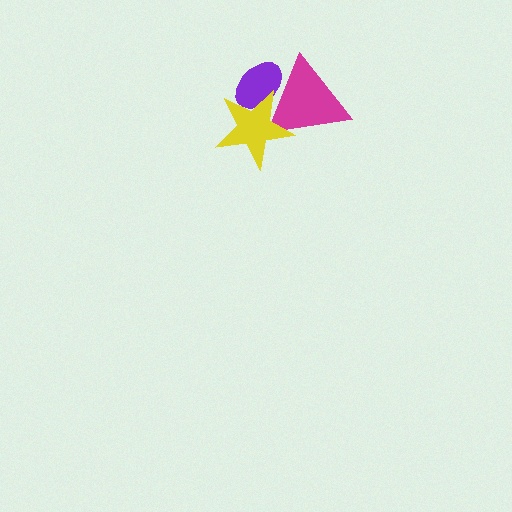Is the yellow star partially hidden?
No, no other shape covers it.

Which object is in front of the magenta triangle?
The yellow star is in front of the magenta triangle.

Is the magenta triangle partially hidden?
Yes, it is partially covered by another shape.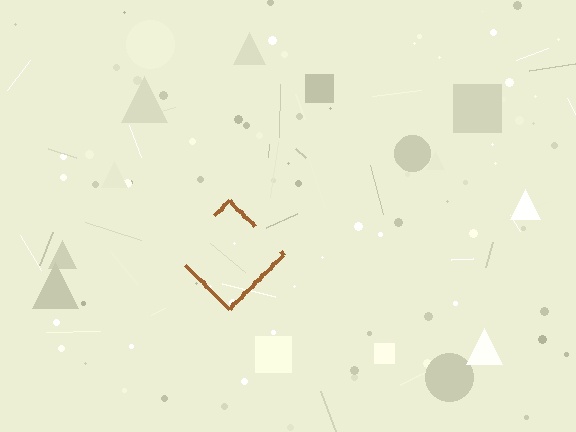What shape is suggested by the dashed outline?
The dashed outline suggests a diamond.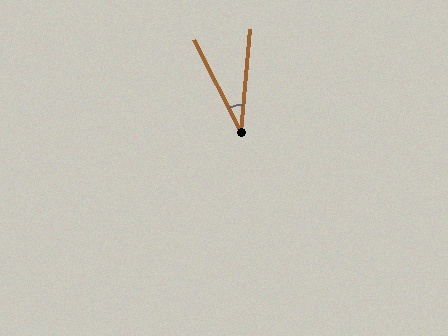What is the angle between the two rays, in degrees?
Approximately 32 degrees.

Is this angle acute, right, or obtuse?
It is acute.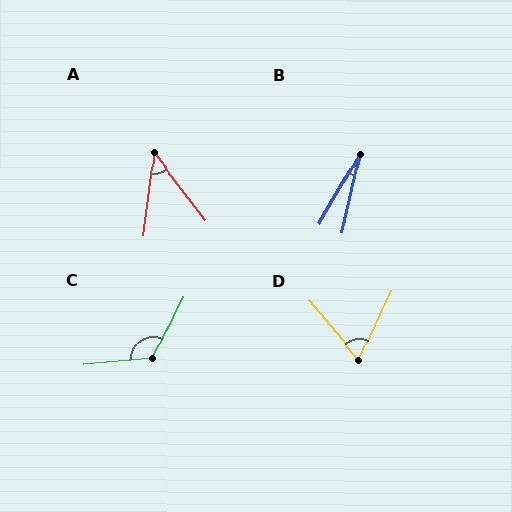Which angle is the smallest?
B, at approximately 17 degrees.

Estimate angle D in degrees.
Approximately 65 degrees.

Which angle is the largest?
C, at approximately 121 degrees.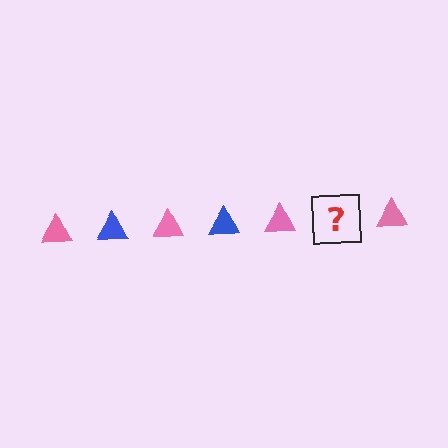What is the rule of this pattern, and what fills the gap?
The rule is that the pattern cycles through pink, blue triangles. The gap should be filled with a blue triangle.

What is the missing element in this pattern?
The missing element is a blue triangle.